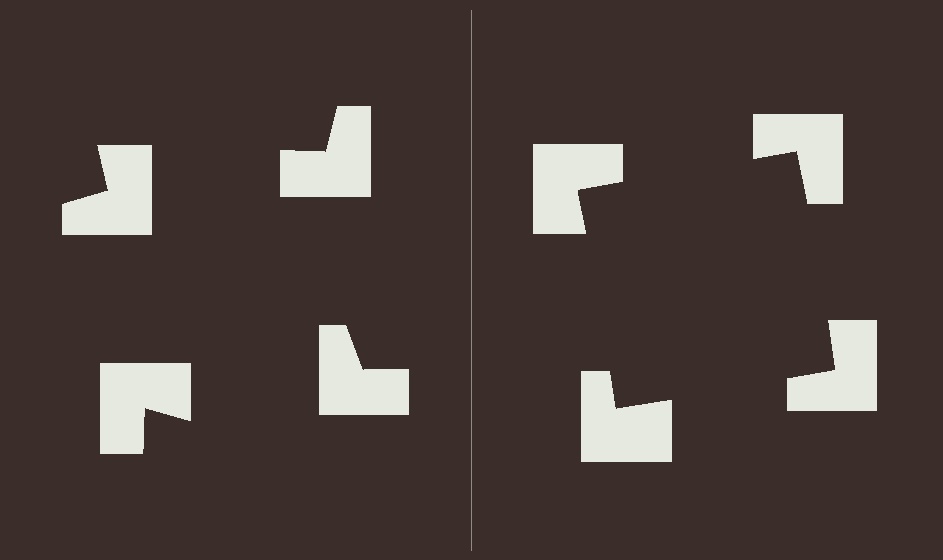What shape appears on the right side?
An illusory square.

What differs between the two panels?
The notched squares are positioned identically on both sides; only the wedge orientations differ. On the right they align to a square; on the left they are misaligned.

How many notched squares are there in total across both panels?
8 — 4 on each side.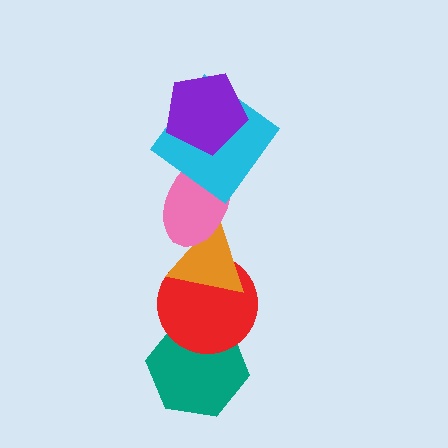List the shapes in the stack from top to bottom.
From top to bottom: the purple pentagon, the cyan diamond, the pink ellipse, the orange triangle, the red circle, the teal hexagon.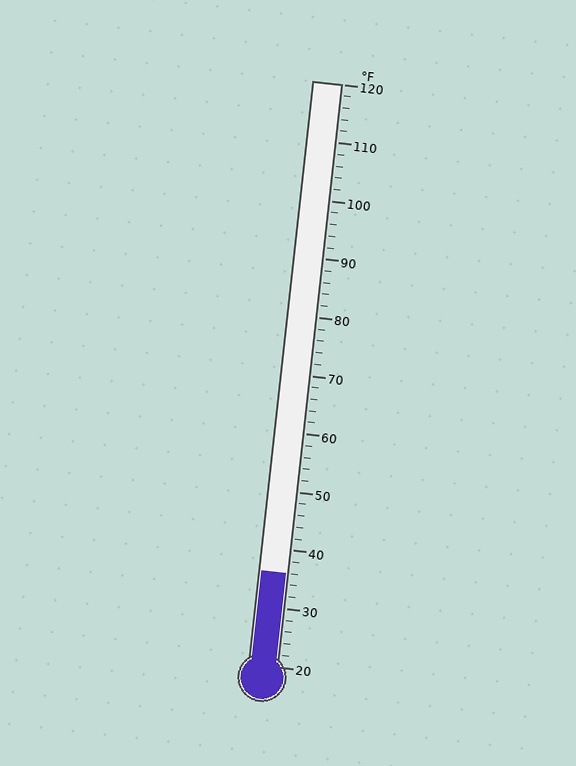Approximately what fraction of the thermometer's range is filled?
The thermometer is filled to approximately 15% of its range.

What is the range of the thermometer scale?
The thermometer scale ranges from 20°F to 120°F.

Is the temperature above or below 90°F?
The temperature is below 90°F.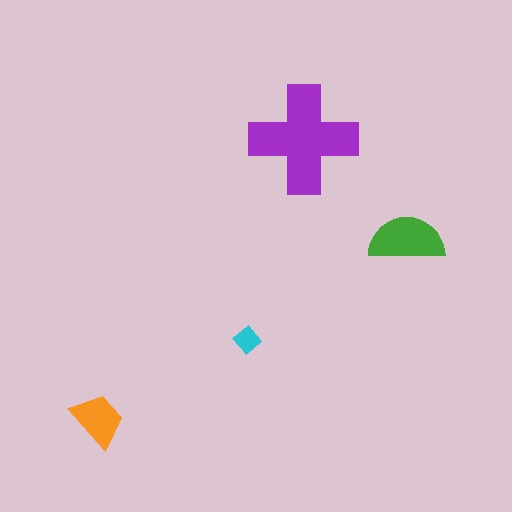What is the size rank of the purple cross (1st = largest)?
1st.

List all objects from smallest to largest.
The cyan diamond, the orange trapezoid, the green semicircle, the purple cross.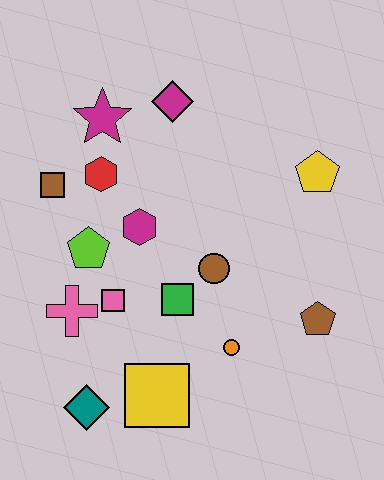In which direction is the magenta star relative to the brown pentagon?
The magenta star is to the left of the brown pentagon.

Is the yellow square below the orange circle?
Yes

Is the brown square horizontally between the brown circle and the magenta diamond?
No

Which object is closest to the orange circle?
The green square is closest to the orange circle.